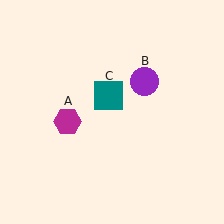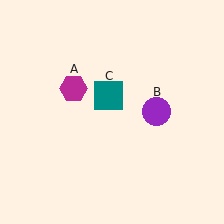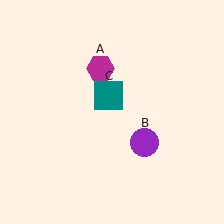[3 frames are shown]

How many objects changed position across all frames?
2 objects changed position: magenta hexagon (object A), purple circle (object B).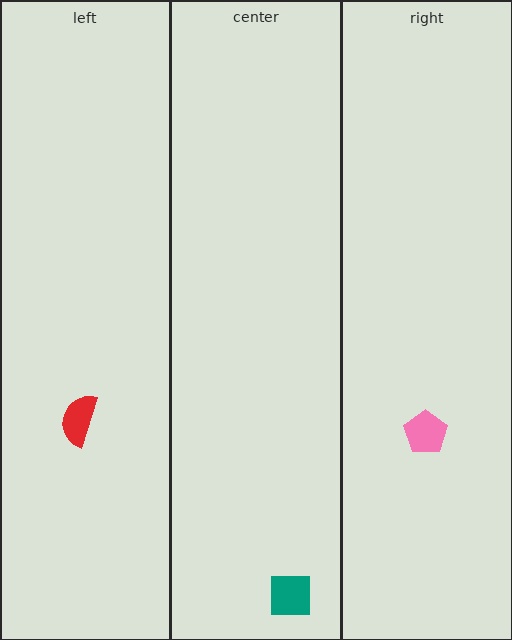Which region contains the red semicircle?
The left region.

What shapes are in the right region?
The pink pentagon.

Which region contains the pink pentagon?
The right region.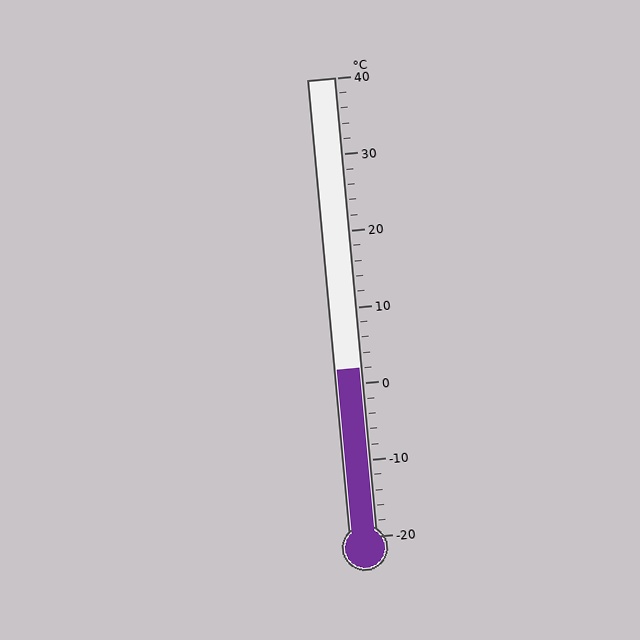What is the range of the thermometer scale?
The thermometer scale ranges from -20°C to 40°C.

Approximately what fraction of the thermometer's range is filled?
The thermometer is filled to approximately 35% of its range.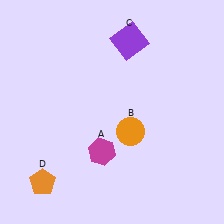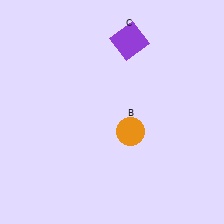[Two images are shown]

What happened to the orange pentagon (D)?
The orange pentagon (D) was removed in Image 2. It was in the bottom-left area of Image 1.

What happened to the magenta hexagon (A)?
The magenta hexagon (A) was removed in Image 2. It was in the bottom-left area of Image 1.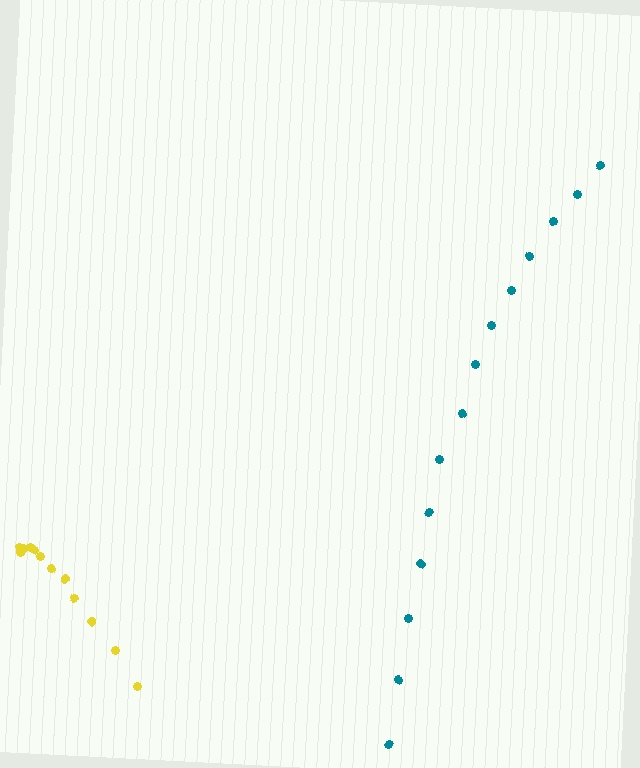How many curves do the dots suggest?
There are 2 distinct paths.